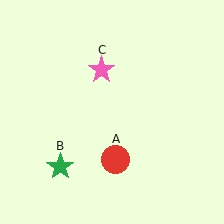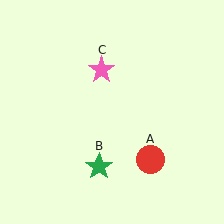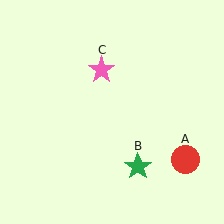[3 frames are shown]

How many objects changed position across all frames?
2 objects changed position: red circle (object A), green star (object B).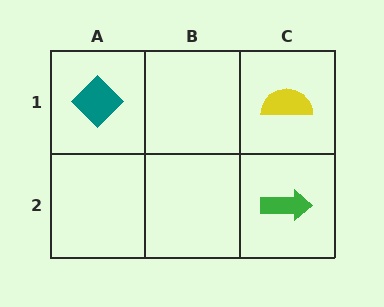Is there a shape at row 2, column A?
No, that cell is empty.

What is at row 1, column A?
A teal diamond.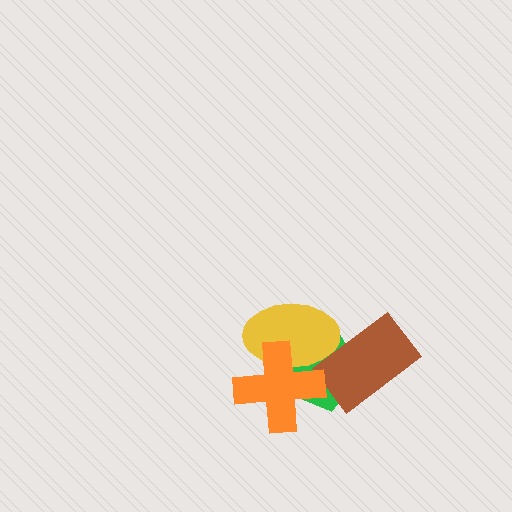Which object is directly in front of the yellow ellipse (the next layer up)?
The brown rectangle is directly in front of the yellow ellipse.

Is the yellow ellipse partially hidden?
Yes, it is partially covered by another shape.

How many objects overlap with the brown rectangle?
2 objects overlap with the brown rectangle.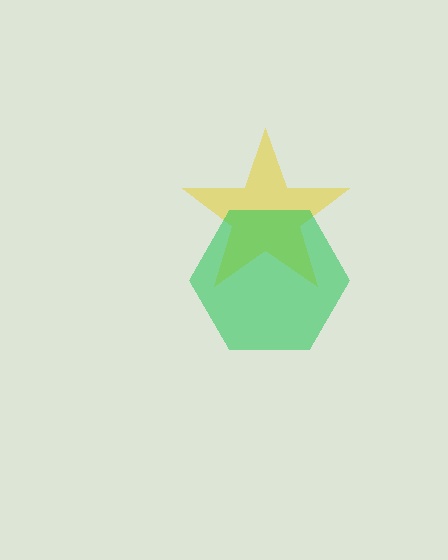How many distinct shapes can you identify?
There are 2 distinct shapes: a yellow star, a green hexagon.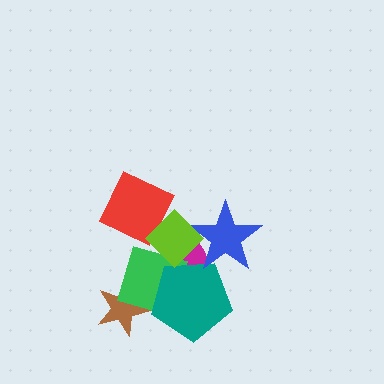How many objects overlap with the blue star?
3 objects overlap with the blue star.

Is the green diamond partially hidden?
Yes, it is partially covered by another shape.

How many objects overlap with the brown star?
1 object overlaps with the brown star.